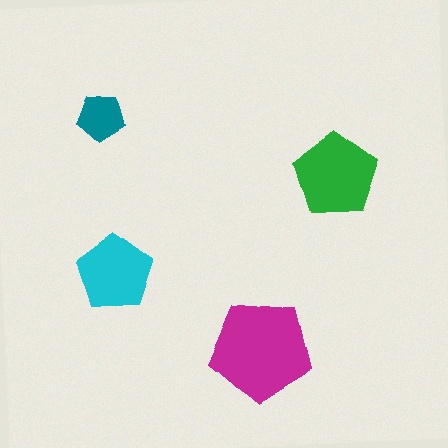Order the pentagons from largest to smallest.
the magenta one, the green one, the cyan one, the teal one.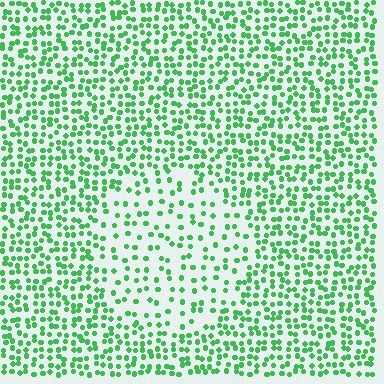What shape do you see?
I see a circle.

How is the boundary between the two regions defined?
The boundary is defined by a change in element density (approximately 2.0x ratio). All elements are the same color, size, and shape.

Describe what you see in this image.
The image contains small green elements arranged at two different densities. A circle-shaped region is visible where the elements are less densely packed than the surrounding area.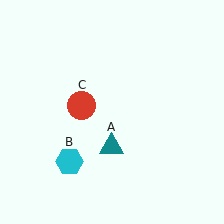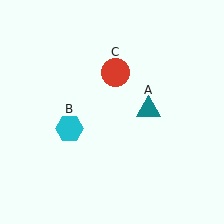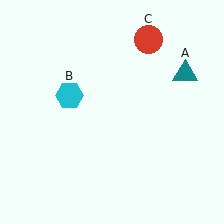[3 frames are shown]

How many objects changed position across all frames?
3 objects changed position: teal triangle (object A), cyan hexagon (object B), red circle (object C).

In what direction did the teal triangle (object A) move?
The teal triangle (object A) moved up and to the right.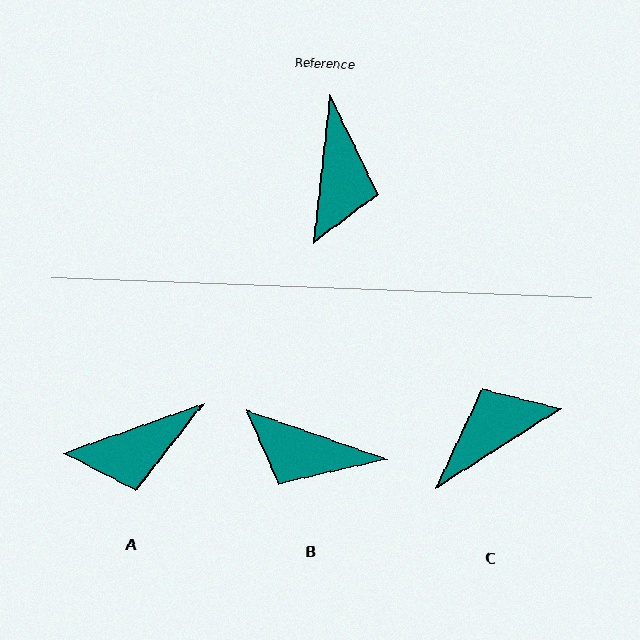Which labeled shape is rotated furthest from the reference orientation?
C, about 129 degrees away.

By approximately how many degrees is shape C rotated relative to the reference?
Approximately 129 degrees counter-clockwise.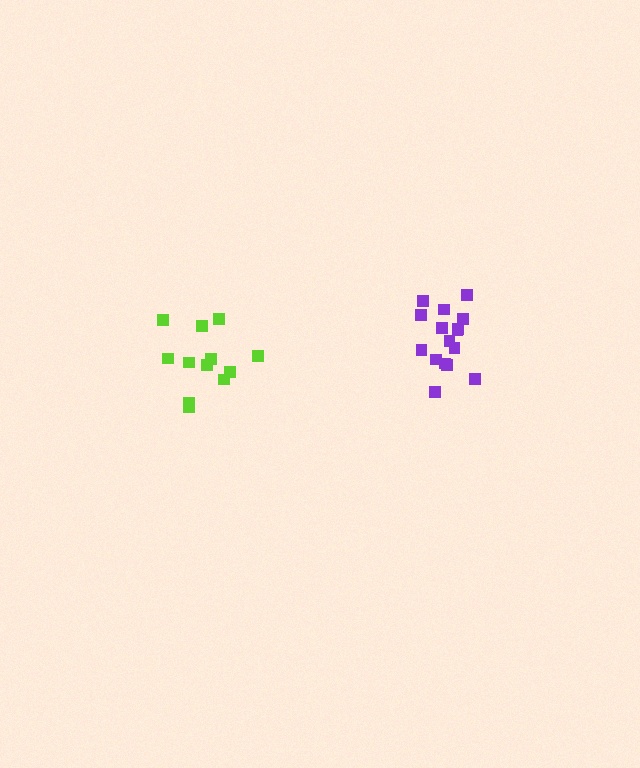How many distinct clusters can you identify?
There are 2 distinct clusters.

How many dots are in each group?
Group 1: 12 dots, Group 2: 16 dots (28 total).